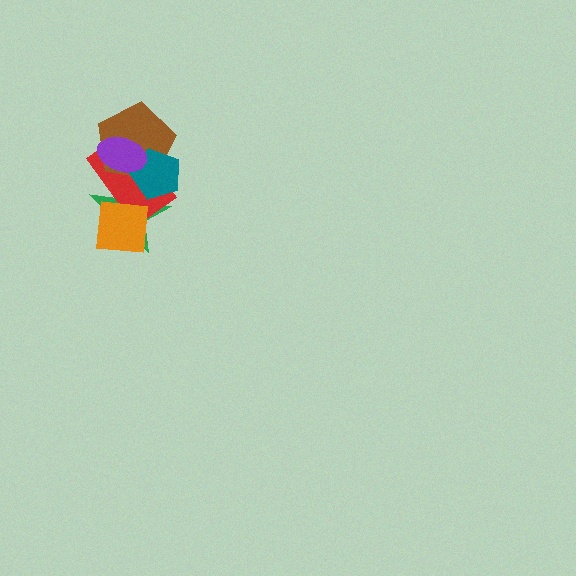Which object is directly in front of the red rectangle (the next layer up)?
The brown pentagon is directly in front of the red rectangle.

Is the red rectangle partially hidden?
Yes, it is partially covered by another shape.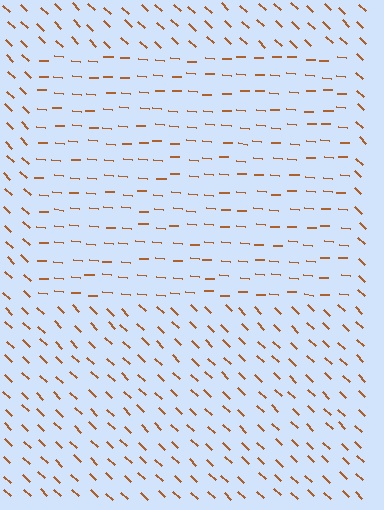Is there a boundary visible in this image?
Yes, there is a texture boundary formed by a change in line orientation.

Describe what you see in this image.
The image is filled with small brown line segments. A rectangle region in the image has lines oriented differently from the surrounding lines, creating a visible texture boundary.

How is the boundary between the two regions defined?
The boundary is defined purely by a change in line orientation (approximately 39 degrees difference). All lines are the same color and thickness.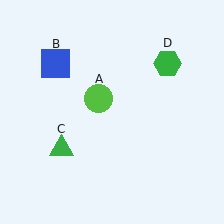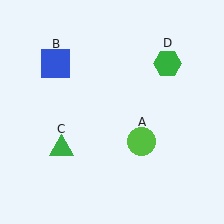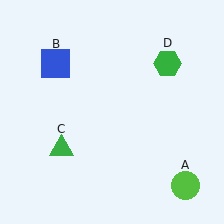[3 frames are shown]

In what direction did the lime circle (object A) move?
The lime circle (object A) moved down and to the right.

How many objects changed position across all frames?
1 object changed position: lime circle (object A).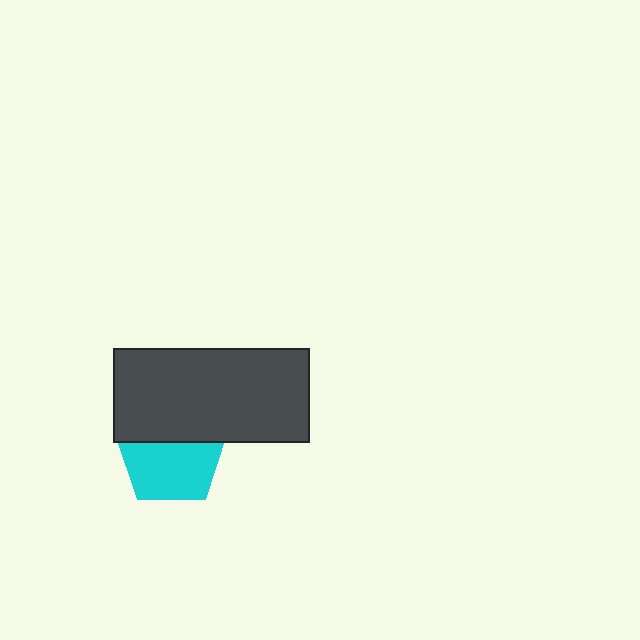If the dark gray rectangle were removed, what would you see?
You would see the complete cyan pentagon.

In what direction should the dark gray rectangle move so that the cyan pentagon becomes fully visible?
The dark gray rectangle should move up. That is the shortest direction to clear the overlap and leave the cyan pentagon fully visible.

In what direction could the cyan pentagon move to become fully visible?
The cyan pentagon could move down. That would shift it out from behind the dark gray rectangle entirely.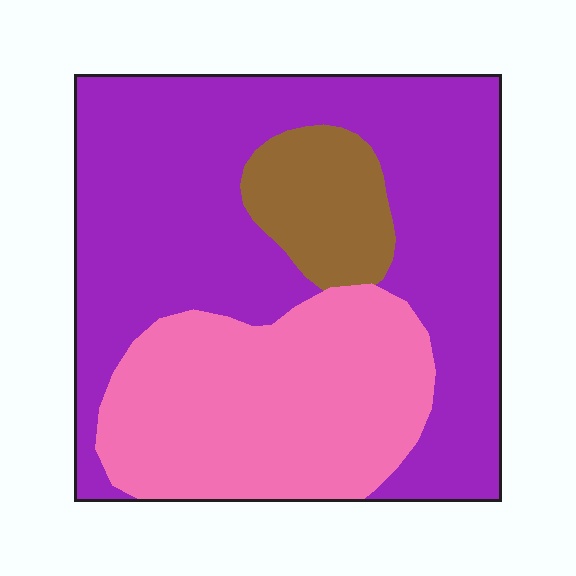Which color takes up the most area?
Purple, at roughly 55%.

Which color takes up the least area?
Brown, at roughly 10%.